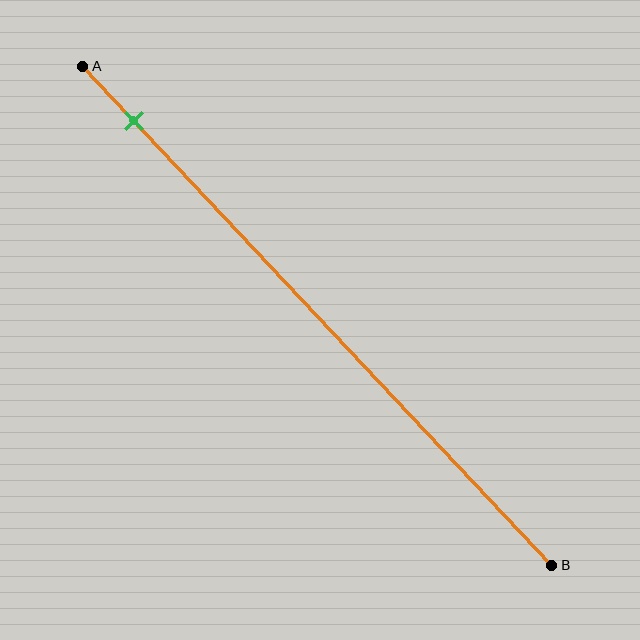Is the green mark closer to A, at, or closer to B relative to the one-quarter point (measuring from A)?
The green mark is closer to point A than the one-quarter point of segment AB.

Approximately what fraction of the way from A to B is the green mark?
The green mark is approximately 10% of the way from A to B.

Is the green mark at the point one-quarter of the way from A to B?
No, the mark is at about 10% from A, not at the 25% one-quarter point.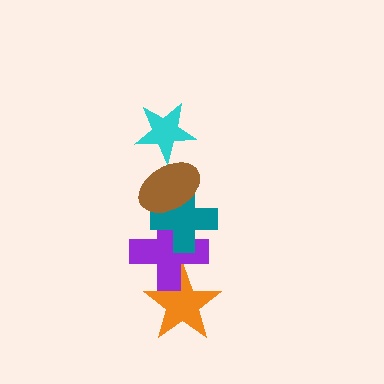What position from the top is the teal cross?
The teal cross is 3rd from the top.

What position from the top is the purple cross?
The purple cross is 4th from the top.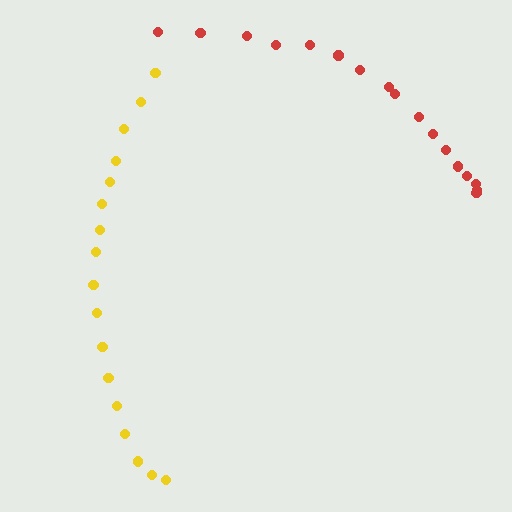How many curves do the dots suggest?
There are 2 distinct paths.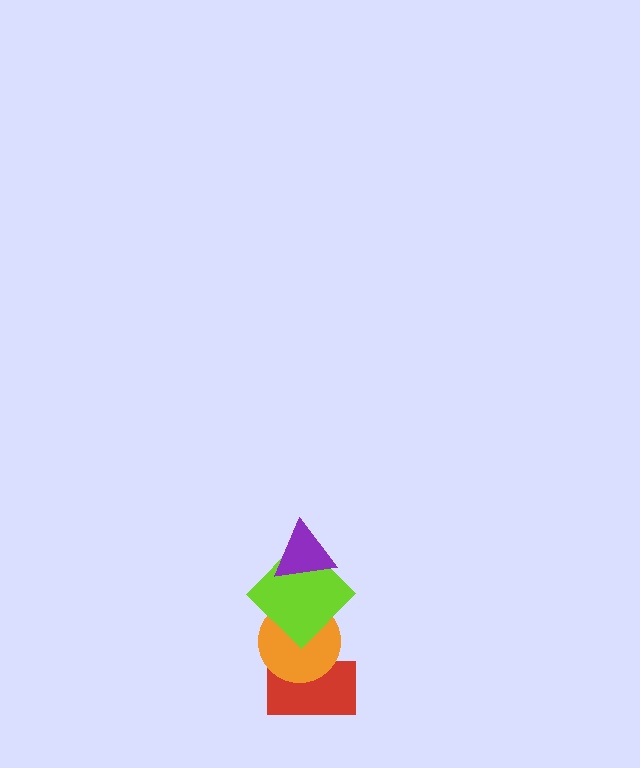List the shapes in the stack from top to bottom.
From top to bottom: the purple triangle, the lime diamond, the orange circle, the red rectangle.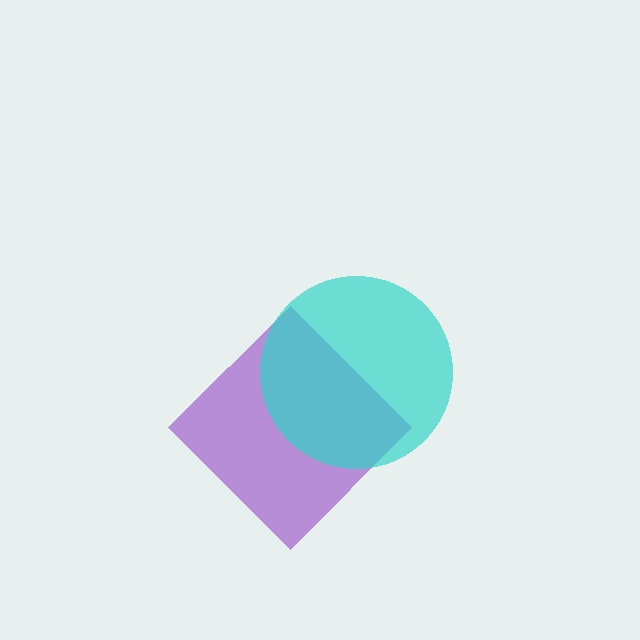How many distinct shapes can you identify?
There are 2 distinct shapes: a purple diamond, a cyan circle.